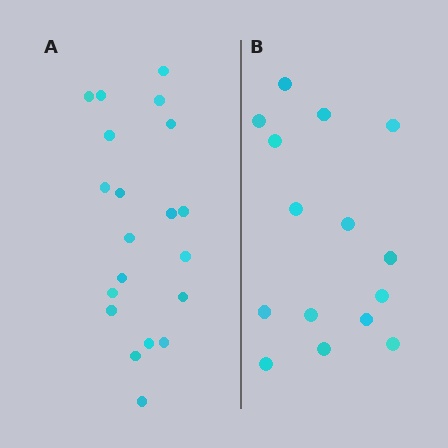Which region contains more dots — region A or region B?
Region A (the left region) has more dots.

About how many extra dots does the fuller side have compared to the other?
Region A has about 5 more dots than region B.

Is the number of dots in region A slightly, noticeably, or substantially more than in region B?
Region A has noticeably more, but not dramatically so. The ratio is roughly 1.3 to 1.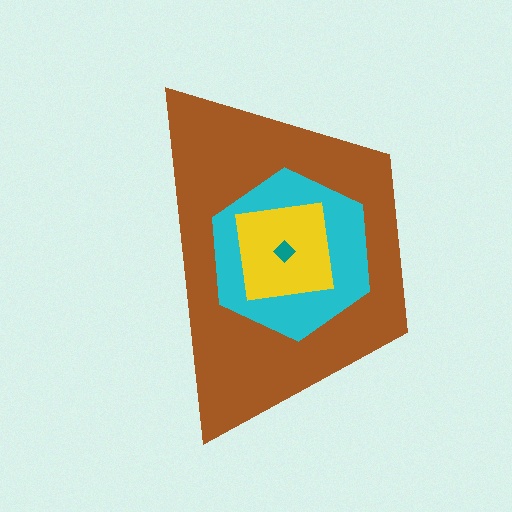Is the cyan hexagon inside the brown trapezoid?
Yes.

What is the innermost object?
The teal diamond.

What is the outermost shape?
The brown trapezoid.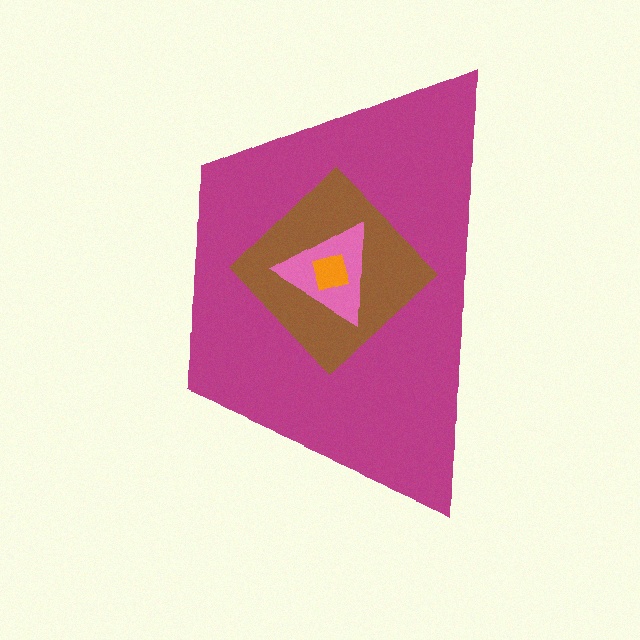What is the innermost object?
The orange square.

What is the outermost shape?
The magenta trapezoid.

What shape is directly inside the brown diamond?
The pink triangle.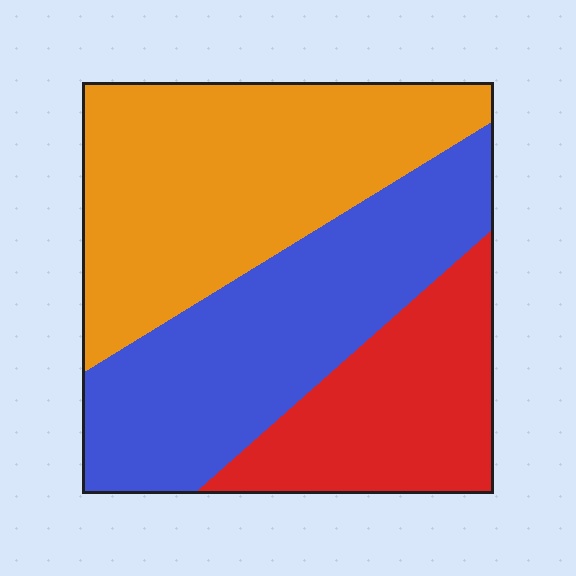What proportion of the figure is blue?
Blue covers roughly 35% of the figure.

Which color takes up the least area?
Red, at roughly 25%.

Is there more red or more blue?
Blue.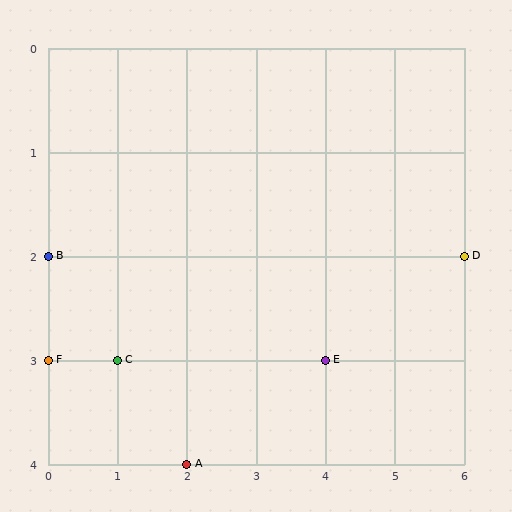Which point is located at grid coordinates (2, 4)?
Point A is at (2, 4).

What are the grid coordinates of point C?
Point C is at grid coordinates (1, 3).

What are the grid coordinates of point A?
Point A is at grid coordinates (2, 4).